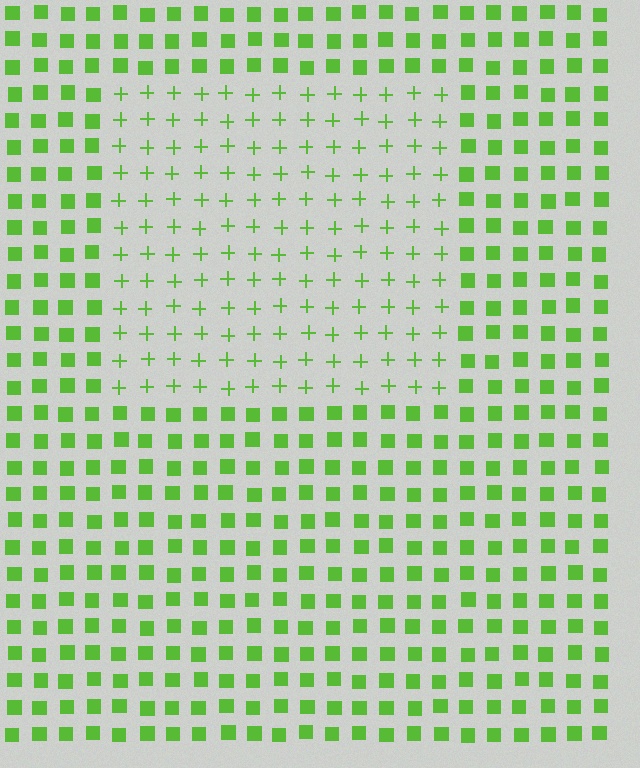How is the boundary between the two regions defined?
The boundary is defined by a change in element shape: plus signs inside vs. squares outside. All elements share the same color and spacing.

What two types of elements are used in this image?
The image uses plus signs inside the rectangle region and squares outside it.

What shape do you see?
I see a rectangle.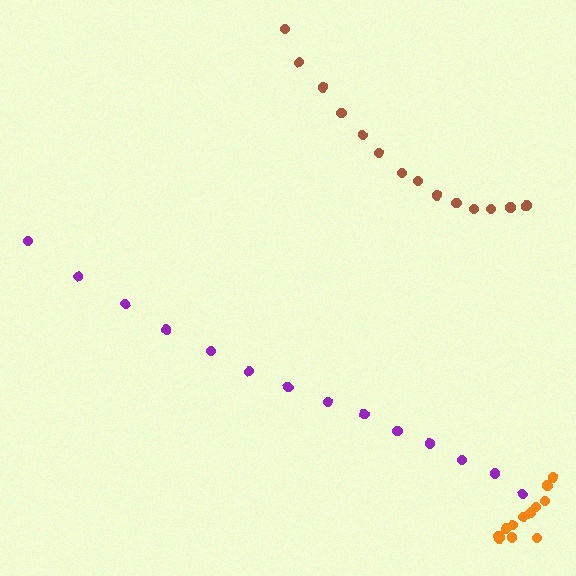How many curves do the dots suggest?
There are 3 distinct paths.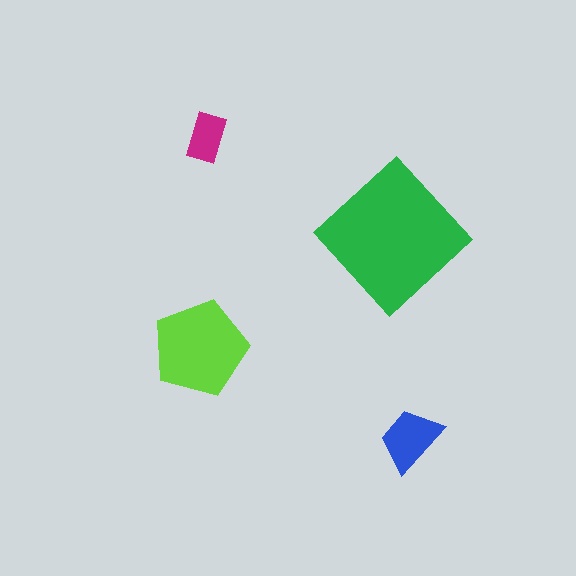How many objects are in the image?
There are 4 objects in the image.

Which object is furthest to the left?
The lime pentagon is leftmost.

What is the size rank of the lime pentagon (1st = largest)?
2nd.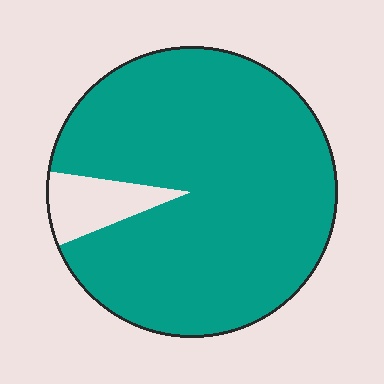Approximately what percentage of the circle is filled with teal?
Approximately 90%.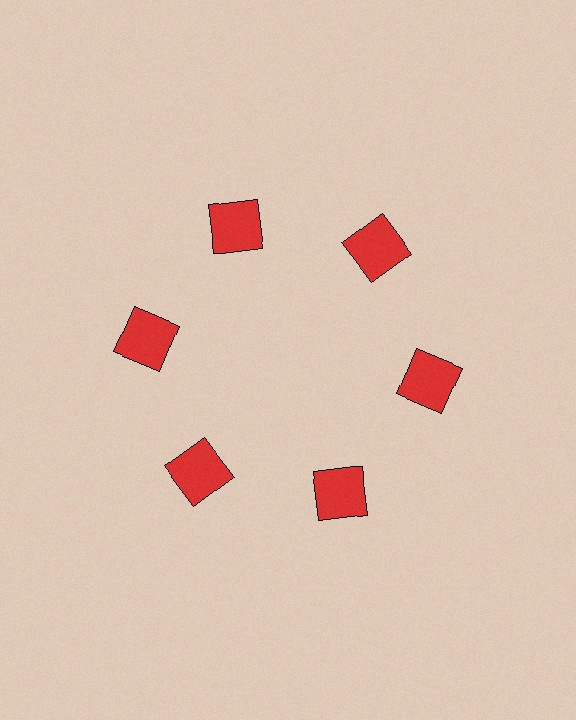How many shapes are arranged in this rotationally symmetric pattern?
There are 6 shapes, arranged in 6 groups of 1.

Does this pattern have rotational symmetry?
Yes, this pattern has 6-fold rotational symmetry. It looks the same after rotating 60 degrees around the center.